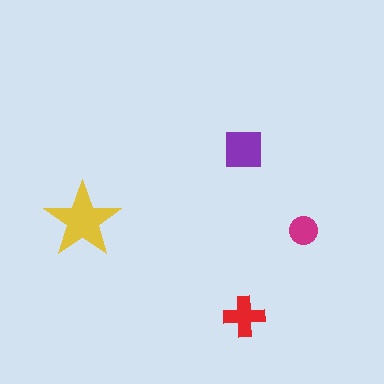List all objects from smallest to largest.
The magenta circle, the red cross, the purple square, the yellow star.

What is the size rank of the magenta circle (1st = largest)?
4th.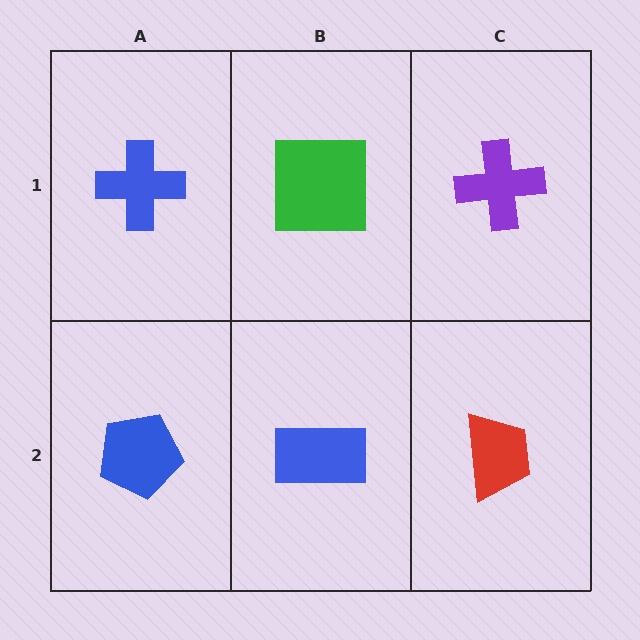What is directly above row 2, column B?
A green square.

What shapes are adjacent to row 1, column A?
A blue pentagon (row 2, column A), a green square (row 1, column B).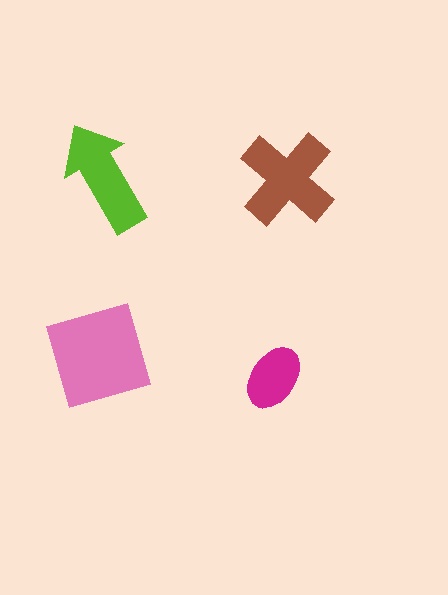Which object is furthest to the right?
The brown cross is rightmost.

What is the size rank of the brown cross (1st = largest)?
2nd.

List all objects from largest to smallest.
The pink diamond, the brown cross, the lime arrow, the magenta ellipse.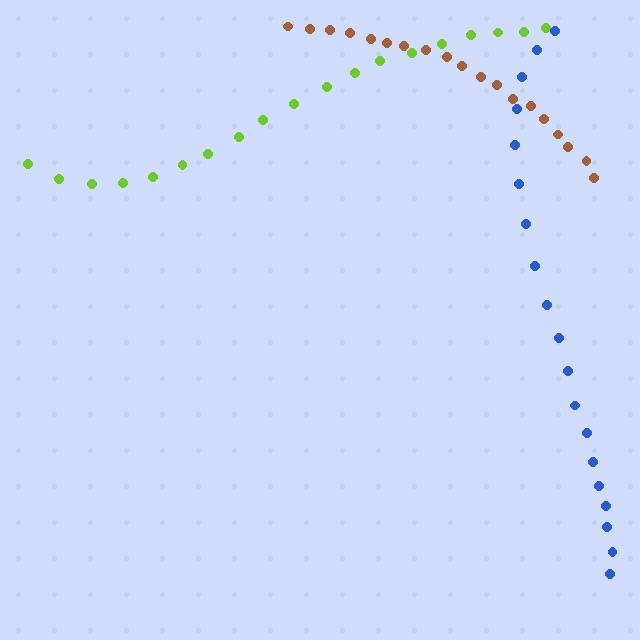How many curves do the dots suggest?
There are 3 distinct paths.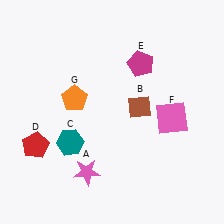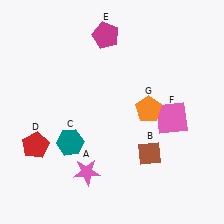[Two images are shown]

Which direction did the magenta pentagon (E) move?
The magenta pentagon (E) moved left.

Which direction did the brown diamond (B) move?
The brown diamond (B) moved down.